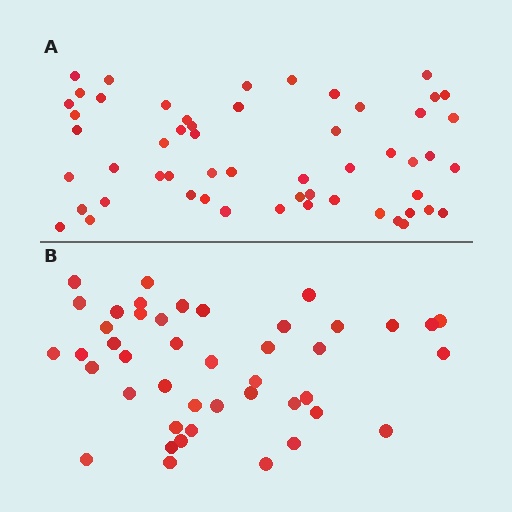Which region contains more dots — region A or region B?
Region A (the top region) has more dots.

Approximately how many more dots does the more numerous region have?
Region A has roughly 12 or so more dots than region B.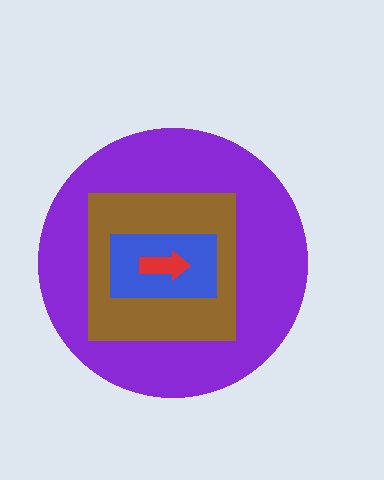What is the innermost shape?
The red arrow.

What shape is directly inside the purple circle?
The brown square.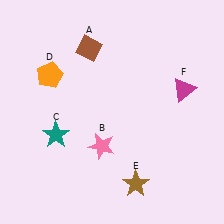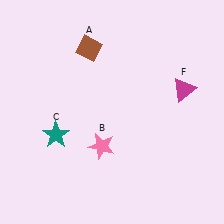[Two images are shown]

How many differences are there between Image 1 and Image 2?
There are 2 differences between the two images.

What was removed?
The brown star (E), the orange pentagon (D) were removed in Image 2.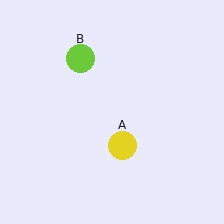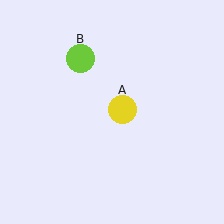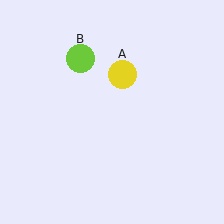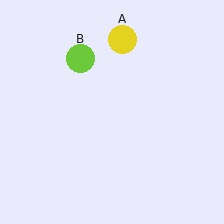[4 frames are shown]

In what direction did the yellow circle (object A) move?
The yellow circle (object A) moved up.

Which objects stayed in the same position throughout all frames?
Lime circle (object B) remained stationary.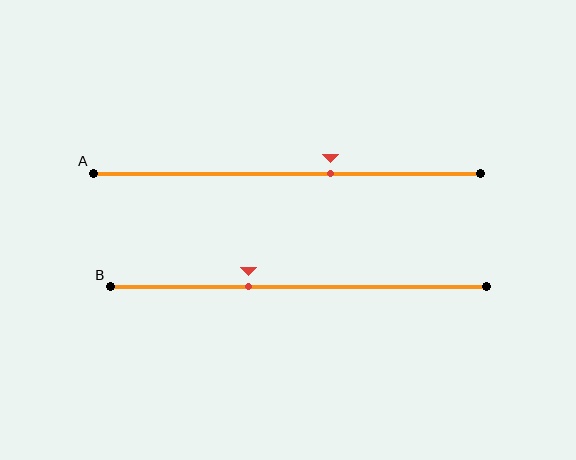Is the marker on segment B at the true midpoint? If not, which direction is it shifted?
No, the marker on segment B is shifted to the left by about 13% of the segment length.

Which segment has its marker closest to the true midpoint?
Segment A has its marker closest to the true midpoint.